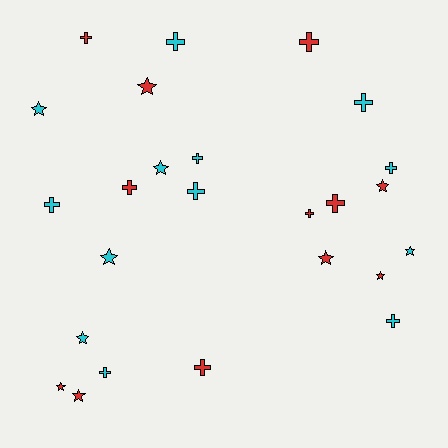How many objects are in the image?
There are 25 objects.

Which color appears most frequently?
Cyan, with 13 objects.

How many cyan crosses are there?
There are 8 cyan crosses.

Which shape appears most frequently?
Cross, with 14 objects.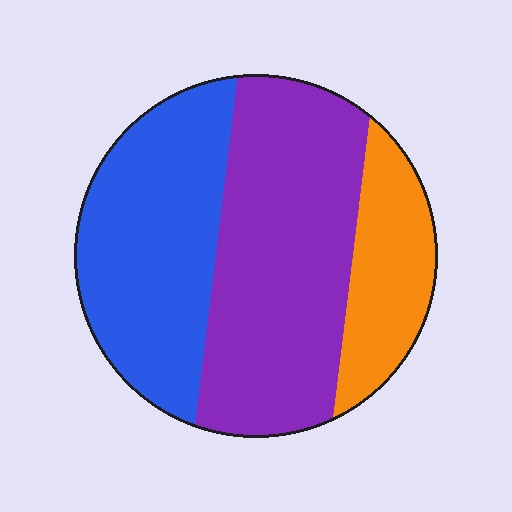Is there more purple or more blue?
Purple.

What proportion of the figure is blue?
Blue takes up between a third and a half of the figure.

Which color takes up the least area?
Orange, at roughly 20%.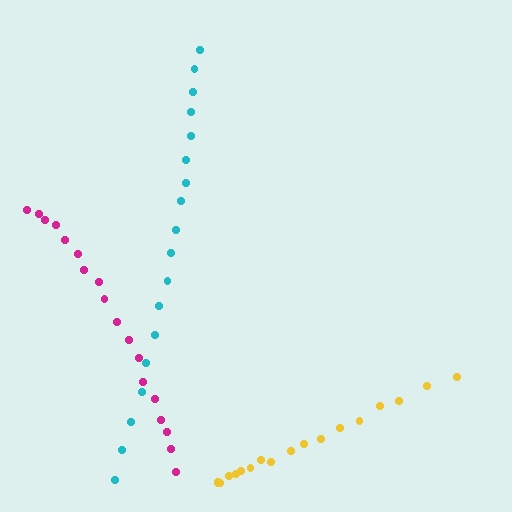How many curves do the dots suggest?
There are 3 distinct paths.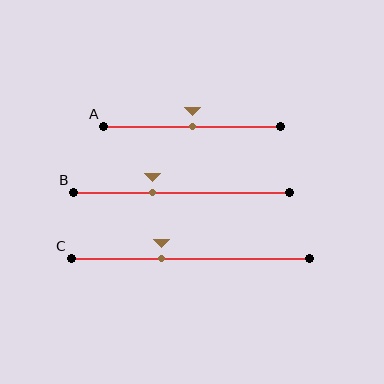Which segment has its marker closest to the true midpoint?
Segment A has its marker closest to the true midpoint.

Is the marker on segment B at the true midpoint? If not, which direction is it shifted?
No, the marker on segment B is shifted to the left by about 14% of the segment length.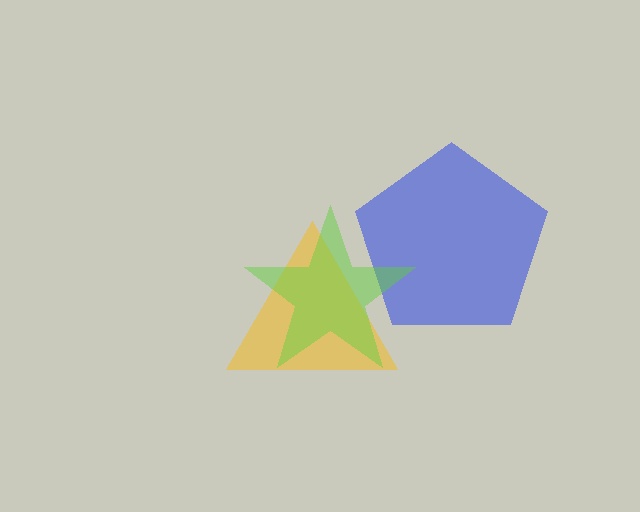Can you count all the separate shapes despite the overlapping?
Yes, there are 3 separate shapes.